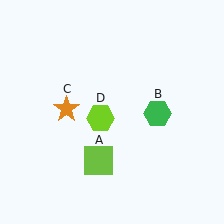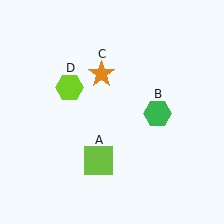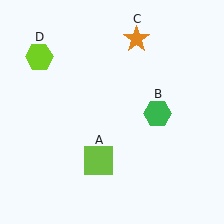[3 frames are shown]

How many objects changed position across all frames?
2 objects changed position: orange star (object C), lime hexagon (object D).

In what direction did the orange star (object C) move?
The orange star (object C) moved up and to the right.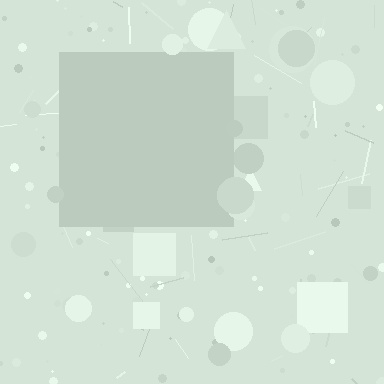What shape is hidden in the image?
A square is hidden in the image.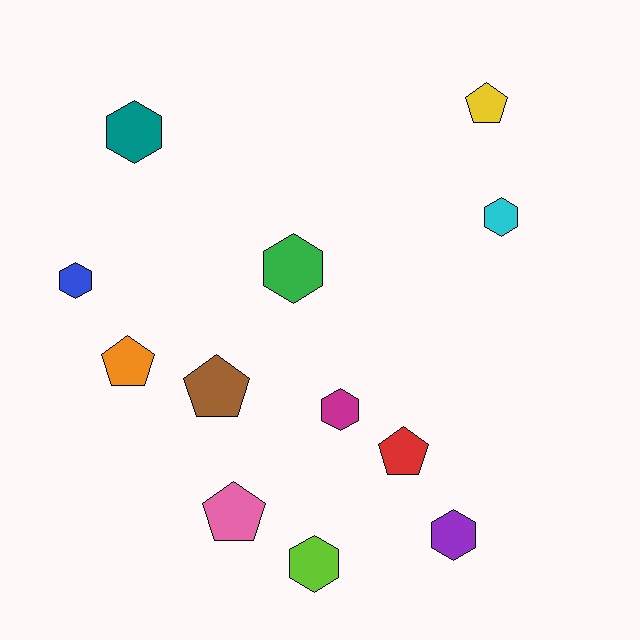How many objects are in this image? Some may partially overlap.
There are 12 objects.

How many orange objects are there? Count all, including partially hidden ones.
There is 1 orange object.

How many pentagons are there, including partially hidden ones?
There are 5 pentagons.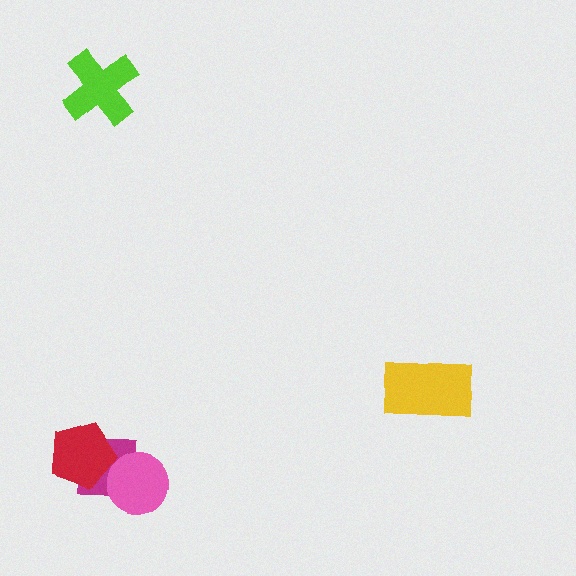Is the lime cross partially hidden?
No, no other shape covers it.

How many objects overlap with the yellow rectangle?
0 objects overlap with the yellow rectangle.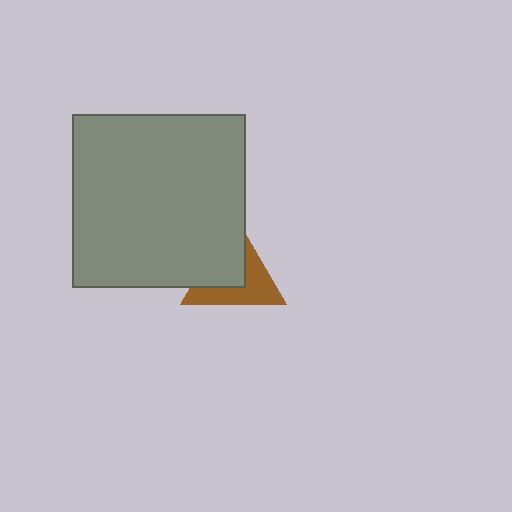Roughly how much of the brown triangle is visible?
About half of it is visible (roughly 52%).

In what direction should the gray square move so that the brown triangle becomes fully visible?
The gray square should move toward the upper-left. That is the shortest direction to clear the overlap and leave the brown triangle fully visible.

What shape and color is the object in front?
The object in front is a gray square.